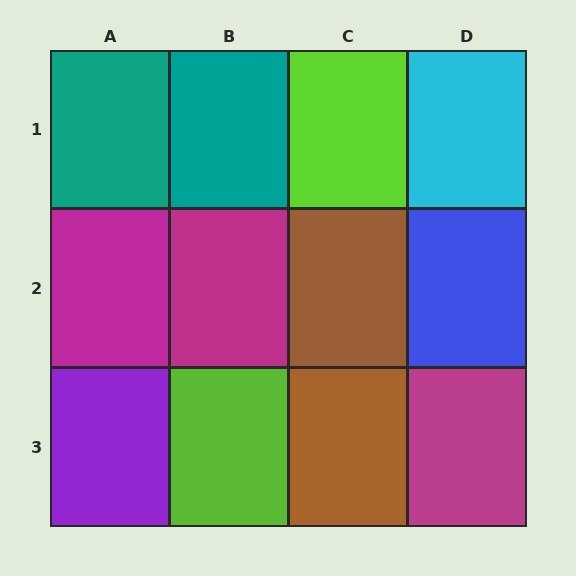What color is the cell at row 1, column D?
Cyan.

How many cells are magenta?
3 cells are magenta.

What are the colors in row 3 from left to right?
Purple, lime, brown, magenta.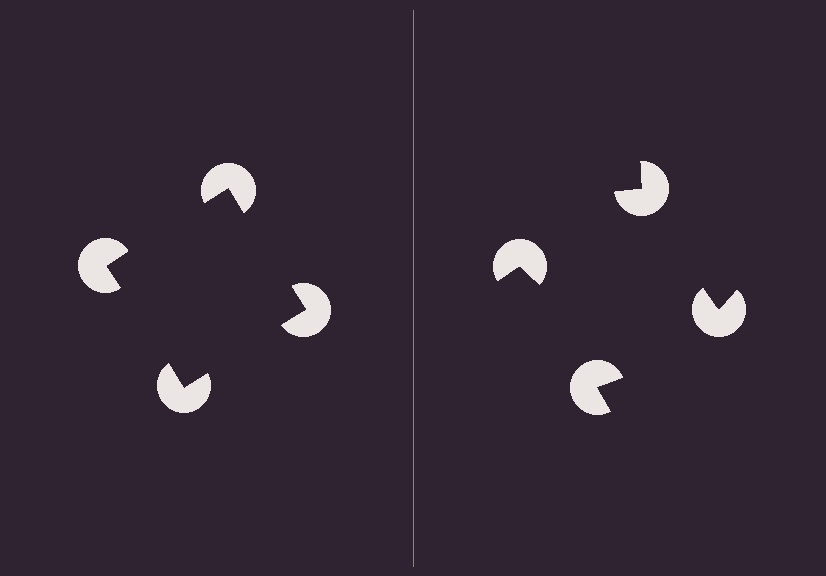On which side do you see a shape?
An illusory square appears on the left side. On the right side the wedge cuts are rotated, so no coherent shape forms.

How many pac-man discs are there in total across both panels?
8 — 4 on each side.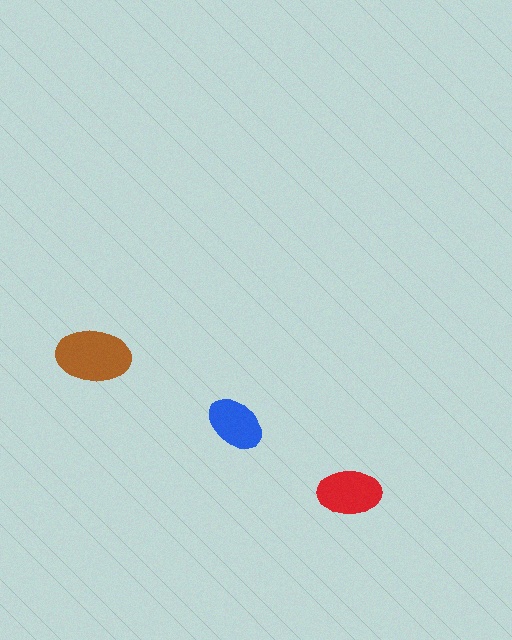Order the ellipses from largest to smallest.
the brown one, the red one, the blue one.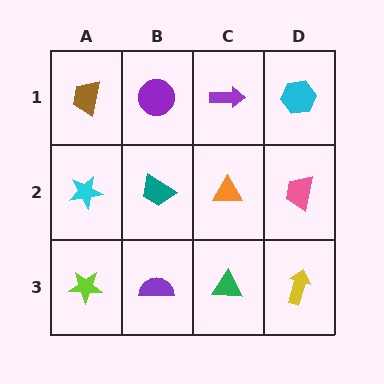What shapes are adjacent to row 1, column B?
A teal trapezoid (row 2, column B), a brown trapezoid (row 1, column A), a purple arrow (row 1, column C).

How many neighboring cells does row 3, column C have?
3.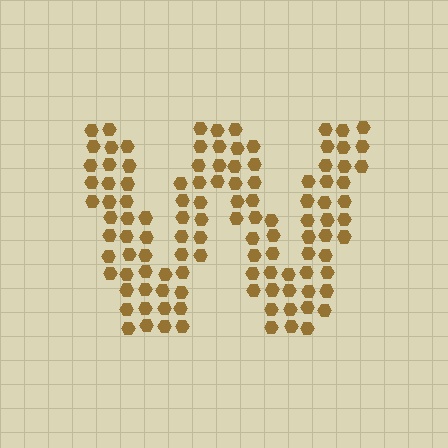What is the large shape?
The large shape is the letter W.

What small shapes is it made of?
It is made of small hexagons.